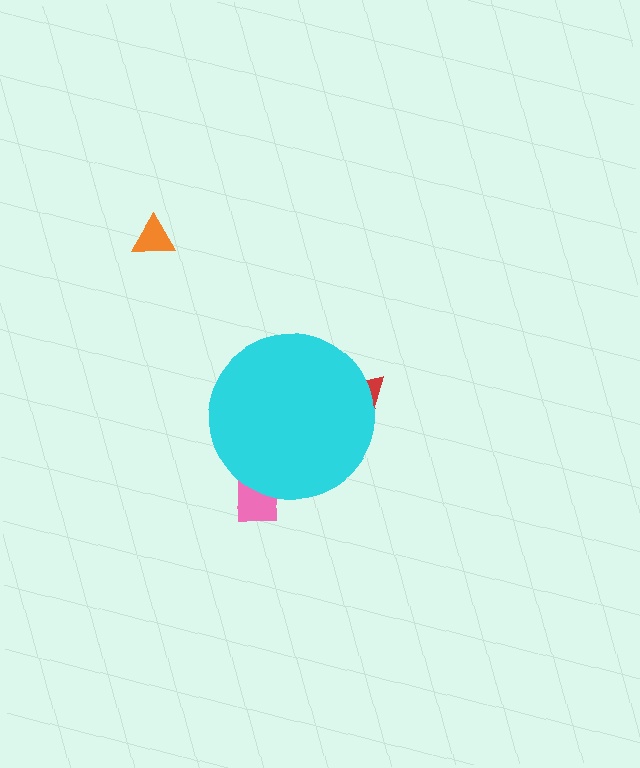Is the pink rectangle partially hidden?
Yes, the pink rectangle is partially hidden behind the cyan circle.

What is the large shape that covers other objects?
A cyan circle.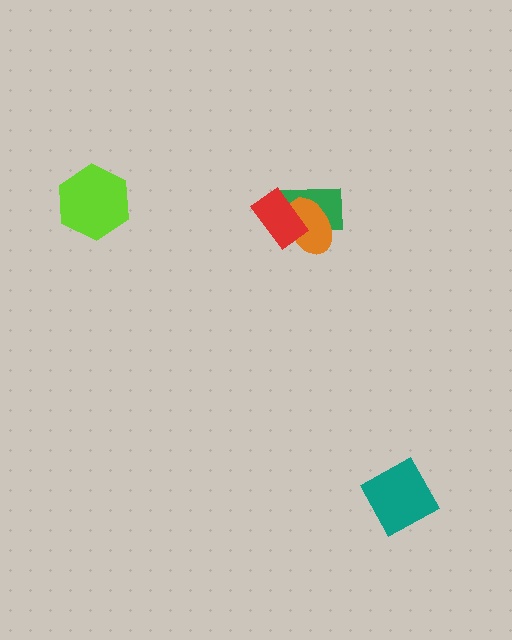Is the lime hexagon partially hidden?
No, no other shape covers it.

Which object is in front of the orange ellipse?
The red rectangle is in front of the orange ellipse.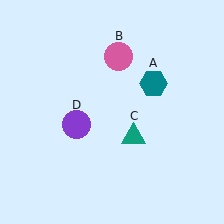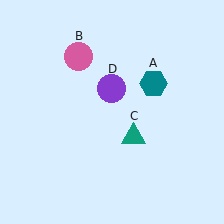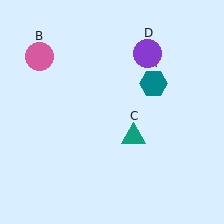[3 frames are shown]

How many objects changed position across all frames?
2 objects changed position: pink circle (object B), purple circle (object D).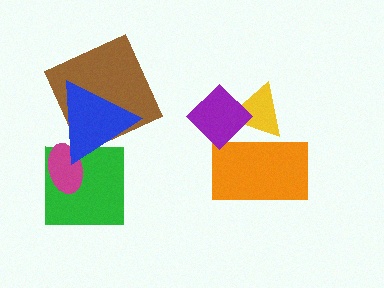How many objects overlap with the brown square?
1 object overlaps with the brown square.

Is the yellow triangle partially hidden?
Yes, it is partially covered by another shape.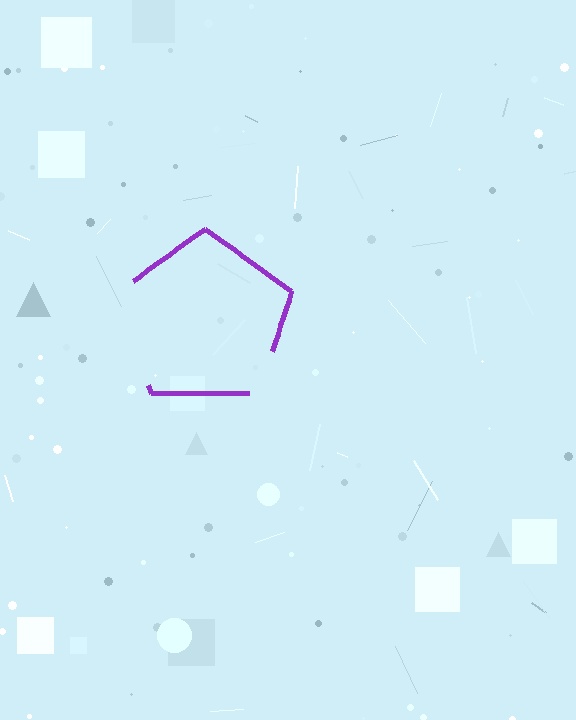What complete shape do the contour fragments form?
The contour fragments form a pentagon.